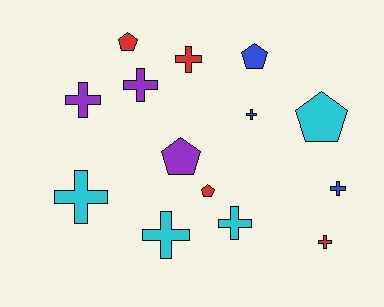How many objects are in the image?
There are 14 objects.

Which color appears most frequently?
Cyan, with 4 objects.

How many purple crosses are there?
There are 2 purple crosses.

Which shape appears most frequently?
Cross, with 9 objects.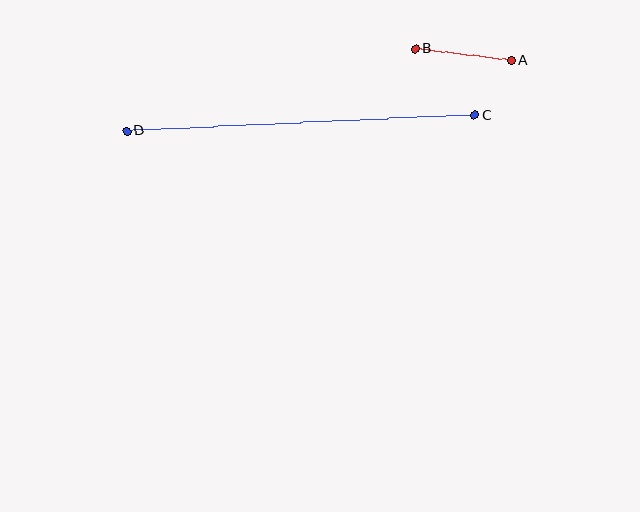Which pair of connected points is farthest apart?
Points C and D are farthest apart.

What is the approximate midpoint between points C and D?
The midpoint is at approximately (301, 123) pixels.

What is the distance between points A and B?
The distance is approximately 97 pixels.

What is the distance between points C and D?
The distance is approximately 349 pixels.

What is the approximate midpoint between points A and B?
The midpoint is at approximately (463, 55) pixels.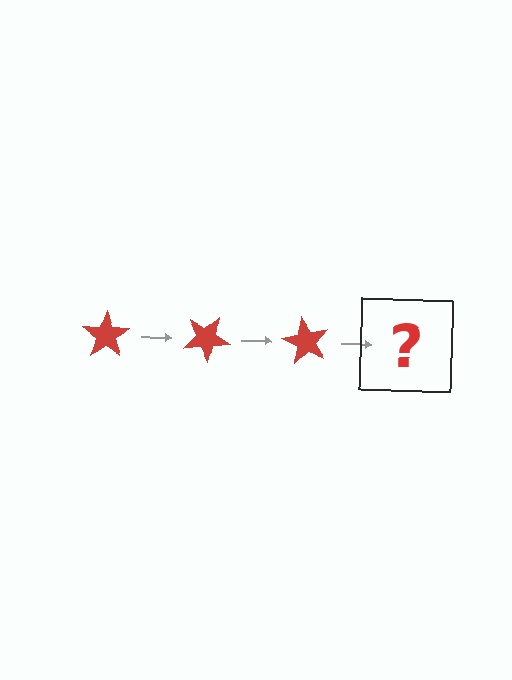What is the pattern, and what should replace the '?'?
The pattern is that the star rotates 30 degrees each step. The '?' should be a red star rotated 90 degrees.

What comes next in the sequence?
The next element should be a red star rotated 90 degrees.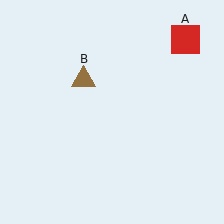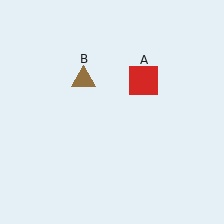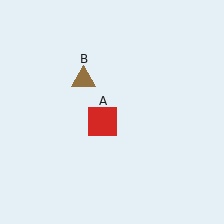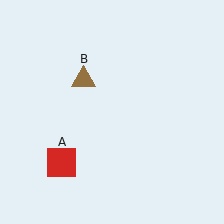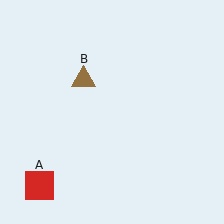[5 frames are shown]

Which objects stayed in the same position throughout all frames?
Brown triangle (object B) remained stationary.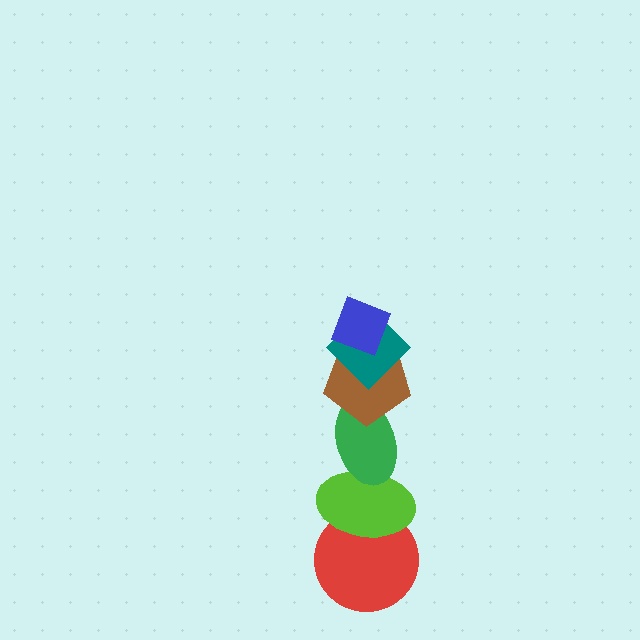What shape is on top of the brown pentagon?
The teal diamond is on top of the brown pentagon.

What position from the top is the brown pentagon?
The brown pentagon is 3rd from the top.